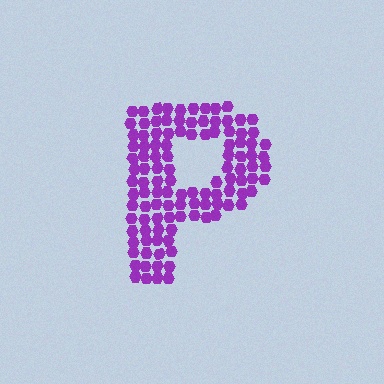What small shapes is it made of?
It is made of small hexagons.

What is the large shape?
The large shape is the letter P.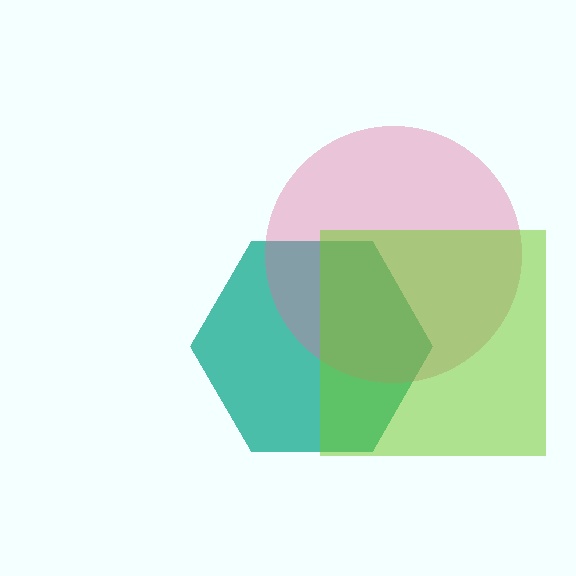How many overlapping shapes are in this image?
There are 3 overlapping shapes in the image.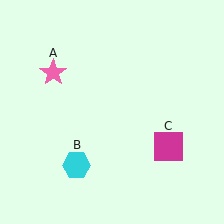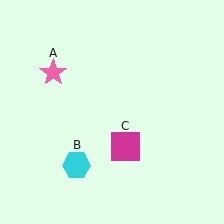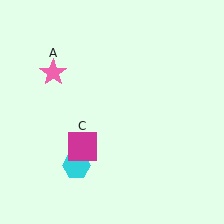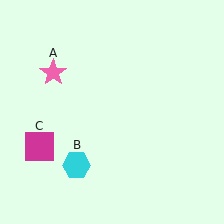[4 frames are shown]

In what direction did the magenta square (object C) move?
The magenta square (object C) moved left.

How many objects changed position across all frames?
1 object changed position: magenta square (object C).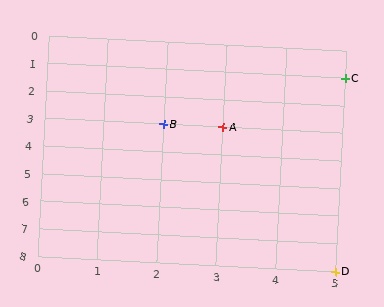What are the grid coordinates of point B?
Point B is at grid coordinates (2, 3).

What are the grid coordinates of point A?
Point A is at grid coordinates (3, 3).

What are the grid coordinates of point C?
Point C is at grid coordinates (5, 1).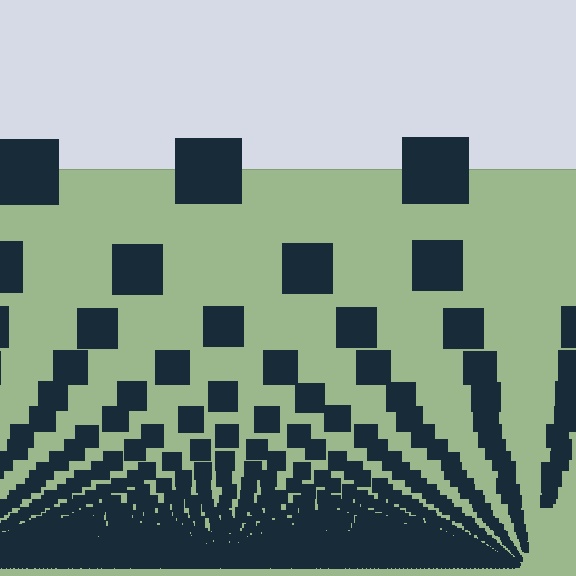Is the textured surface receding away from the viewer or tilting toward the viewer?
The surface appears to tilt toward the viewer. Texture elements get larger and sparser toward the top.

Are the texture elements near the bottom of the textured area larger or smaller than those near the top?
Smaller. The gradient is inverted — elements near the bottom are smaller and denser.